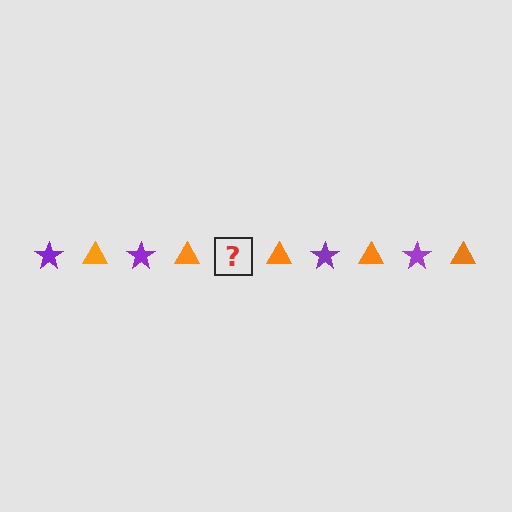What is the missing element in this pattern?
The missing element is a purple star.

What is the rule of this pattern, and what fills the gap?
The rule is that the pattern alternates between purple star and orange triangle. The gap should be filled with a purple star.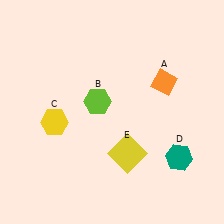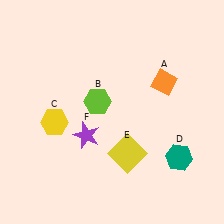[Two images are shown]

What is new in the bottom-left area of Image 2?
A purple star (F) was added in the bottom-left area of Image 2.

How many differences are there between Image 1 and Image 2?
There is 1 difference between the two images.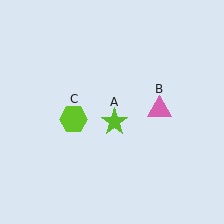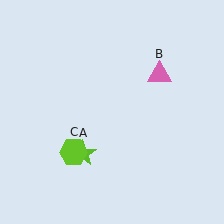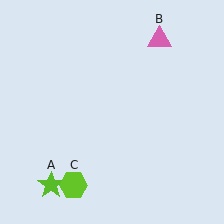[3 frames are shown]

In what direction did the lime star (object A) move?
The lime star (object A) moved down and to the left.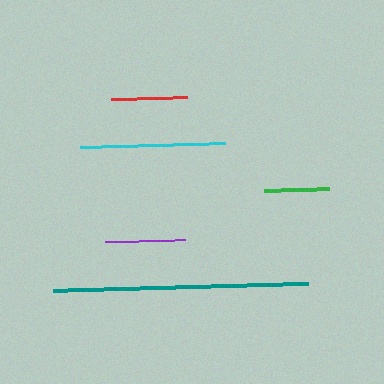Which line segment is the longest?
The teal line is the longest at approximately 255 pixels.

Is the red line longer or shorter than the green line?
The red line is longer than the green line.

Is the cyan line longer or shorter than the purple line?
The cyan line is longer than the purple line.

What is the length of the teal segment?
The teal segment is approximately 255 pixels long.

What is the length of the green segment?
The green segment is approximately 64 pixels long.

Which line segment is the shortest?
The green line is the shortest at approximately 64 pixels.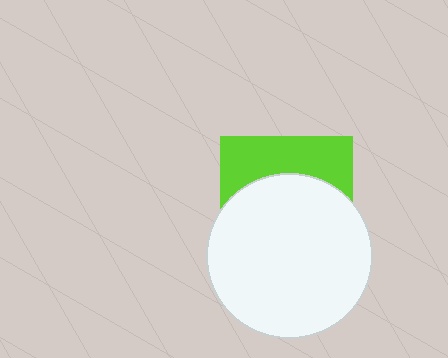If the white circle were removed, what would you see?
You would see the complete lime square.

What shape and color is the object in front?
The object in front is a white circle.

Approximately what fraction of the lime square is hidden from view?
Roughly 64% of the lime square is hidden behind the white circle.